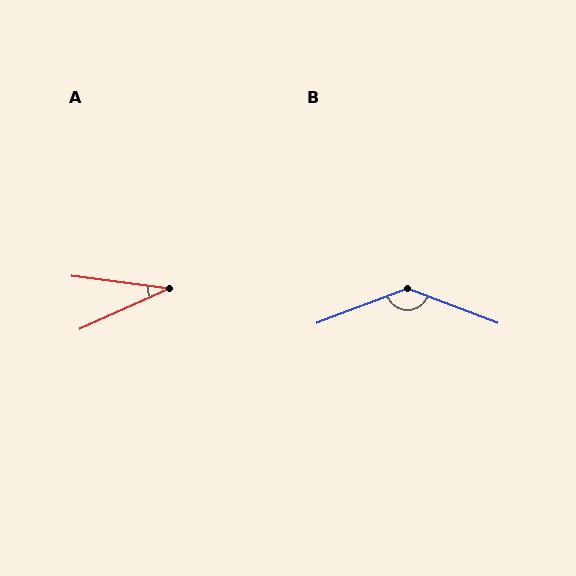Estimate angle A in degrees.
Approximately 32 degrees.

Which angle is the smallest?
A, at approximately 32 degrees.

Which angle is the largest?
B, at approximately 138 degrees.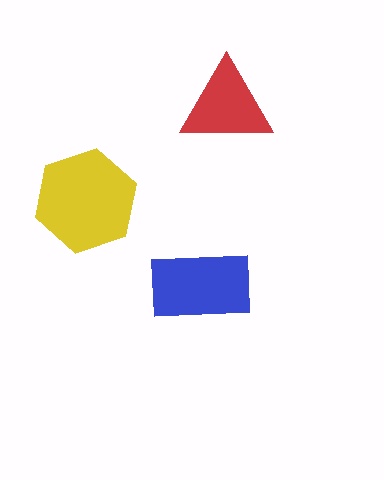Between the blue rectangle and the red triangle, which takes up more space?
The blue rectangle.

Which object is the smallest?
The red triangle.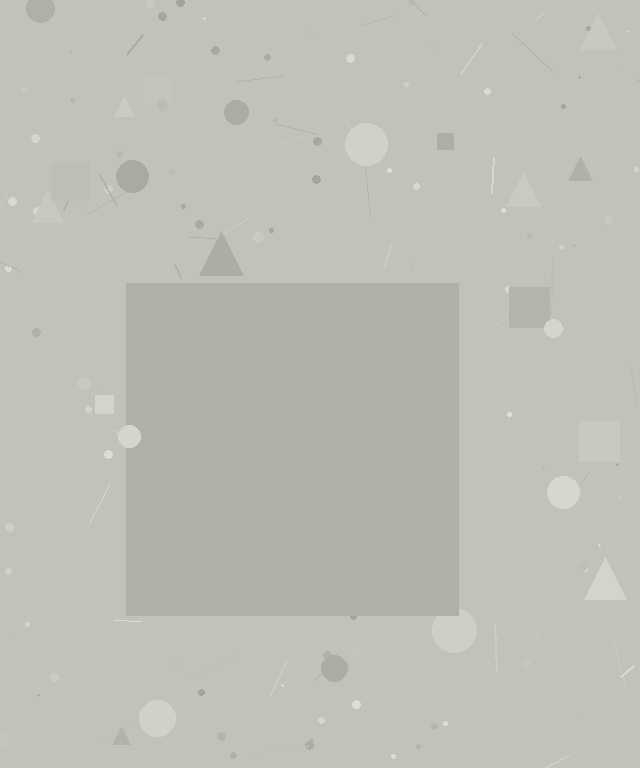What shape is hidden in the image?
A square is hidden in the image.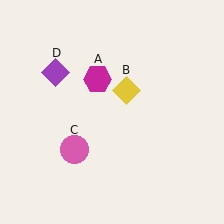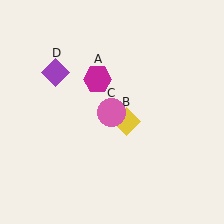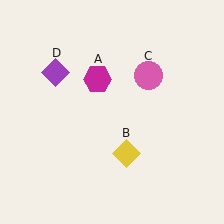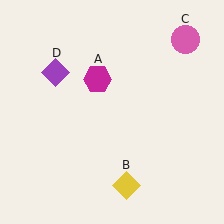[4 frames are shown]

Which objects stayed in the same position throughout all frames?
Magenta hexagon (object A) and purple diamond (object D) remained stationary.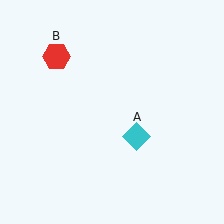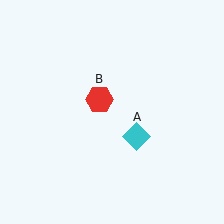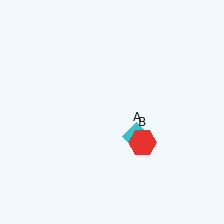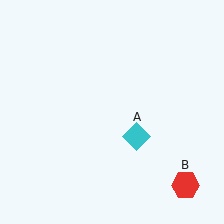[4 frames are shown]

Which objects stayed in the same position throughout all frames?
Cyan diamond (object A) remained stationary.